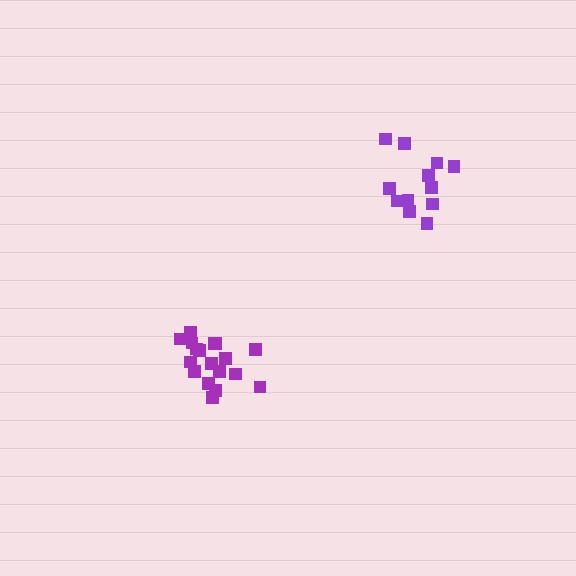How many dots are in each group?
Group 1: 18 dots, Group 2: 12 dots (30 total).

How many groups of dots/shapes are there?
There are 2 groups.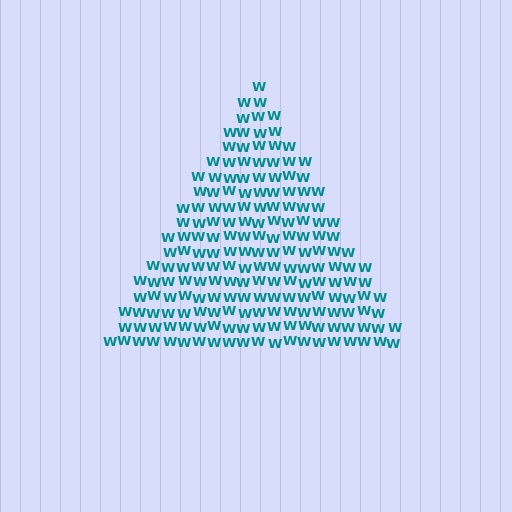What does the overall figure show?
The overall figure shows a triangle.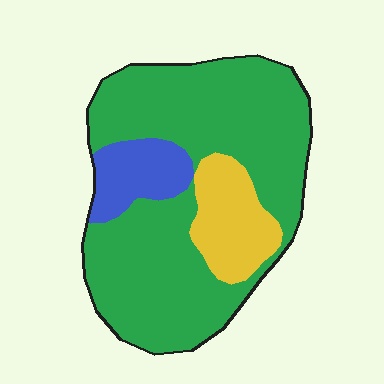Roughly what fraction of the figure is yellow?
Yellow takes up about one sixth (1/6) of the figure.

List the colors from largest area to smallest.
From largest to smallest: green, yellow, blue.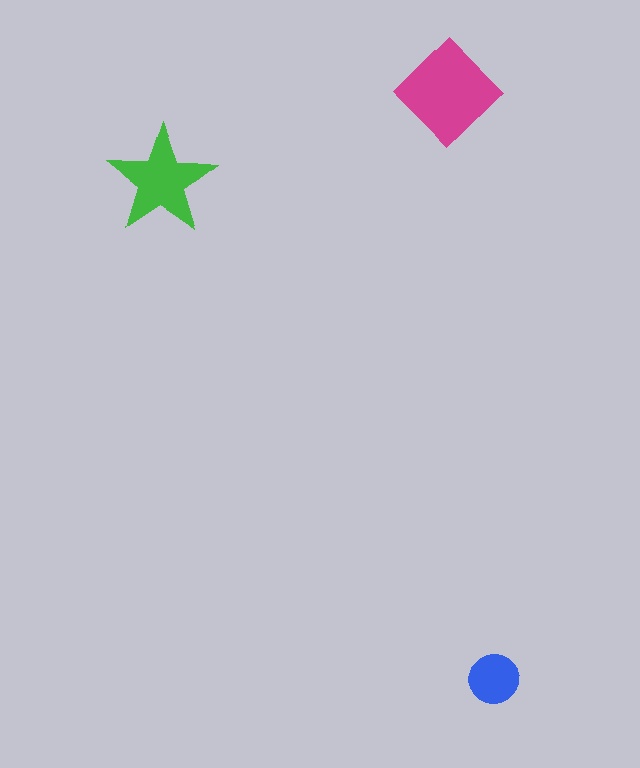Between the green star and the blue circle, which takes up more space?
The green star.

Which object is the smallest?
The blue circle.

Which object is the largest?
The magenta diamond.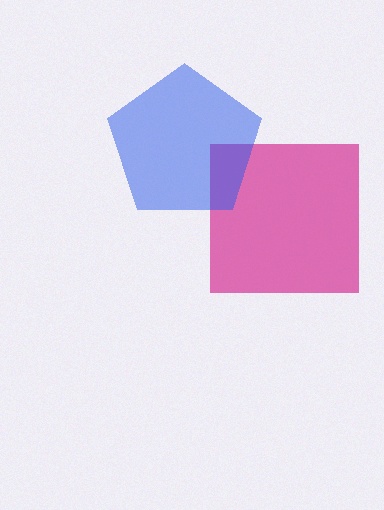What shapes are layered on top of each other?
The layered shapes are: a magenta square, a blue pentagon.